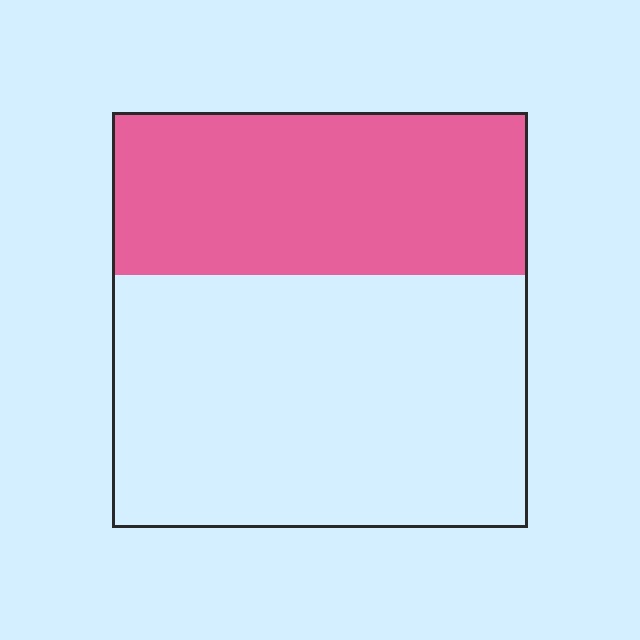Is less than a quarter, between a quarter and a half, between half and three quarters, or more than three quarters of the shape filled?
Between a quarter and a half.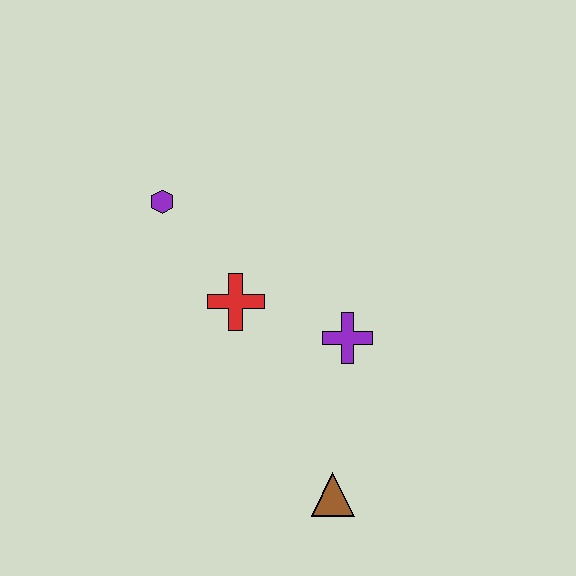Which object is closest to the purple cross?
The red cross is closest to the purple cross.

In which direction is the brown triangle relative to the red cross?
The brown triangle is below the red cross.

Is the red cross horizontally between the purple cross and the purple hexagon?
Yes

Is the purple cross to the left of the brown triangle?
No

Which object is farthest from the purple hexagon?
The brown triangle is farthest from the purple hexagon.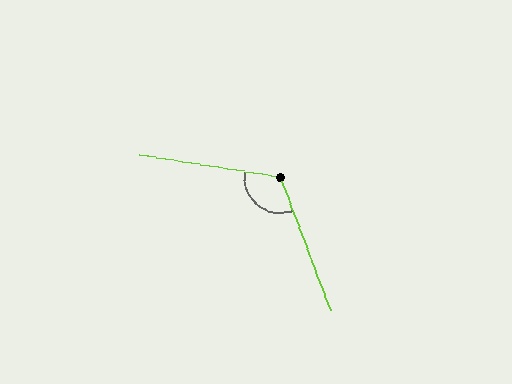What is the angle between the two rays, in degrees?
Approximately 119 degrees.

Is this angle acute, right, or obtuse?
It is obtuse.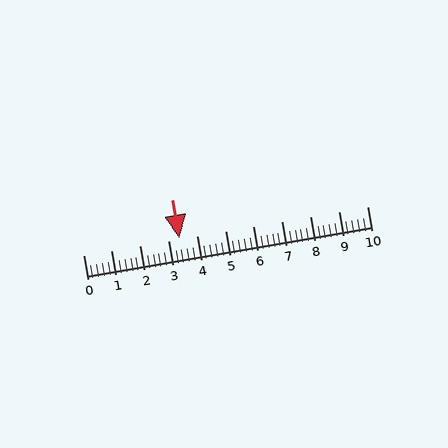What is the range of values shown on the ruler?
The ruler shows values from 0 to 10.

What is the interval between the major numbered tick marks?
The major tick marks are spaced 1 units apart.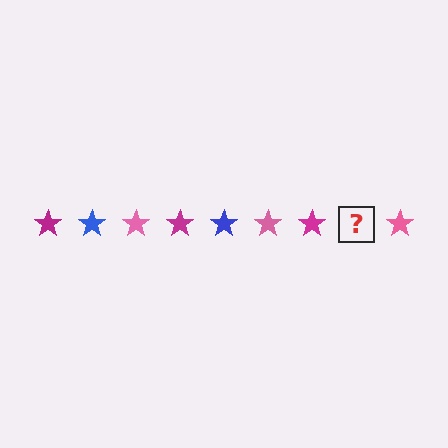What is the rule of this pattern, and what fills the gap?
The rule is that the pattern cycles through magenta, blue, pink stars. The gap should be filled with a blue star.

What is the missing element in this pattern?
The missing element is a blue star.